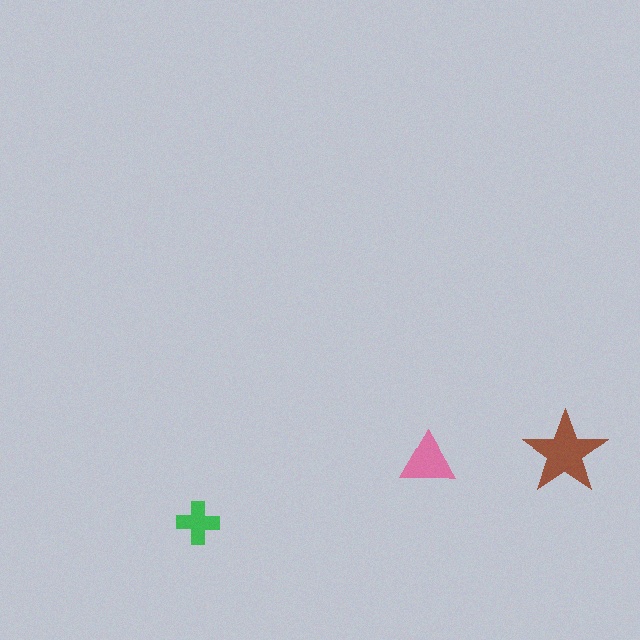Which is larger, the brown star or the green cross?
The brown star.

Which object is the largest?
The brown star.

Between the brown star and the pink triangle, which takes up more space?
The brown star.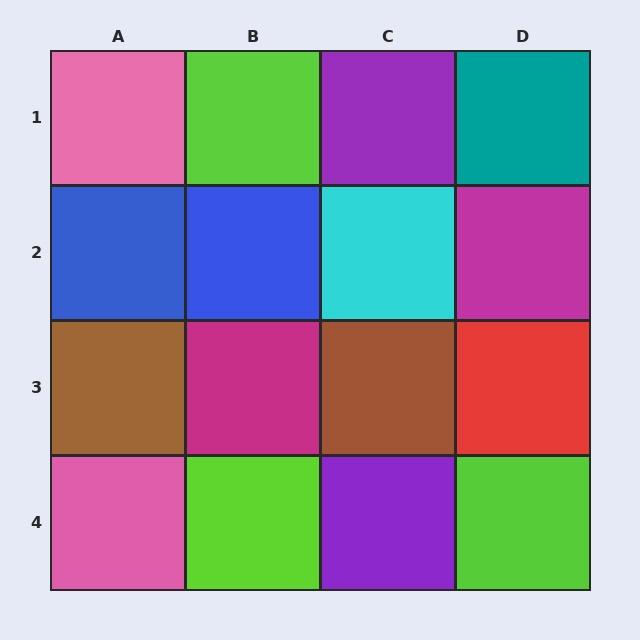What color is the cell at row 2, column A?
Blue.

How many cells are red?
1 cell is red.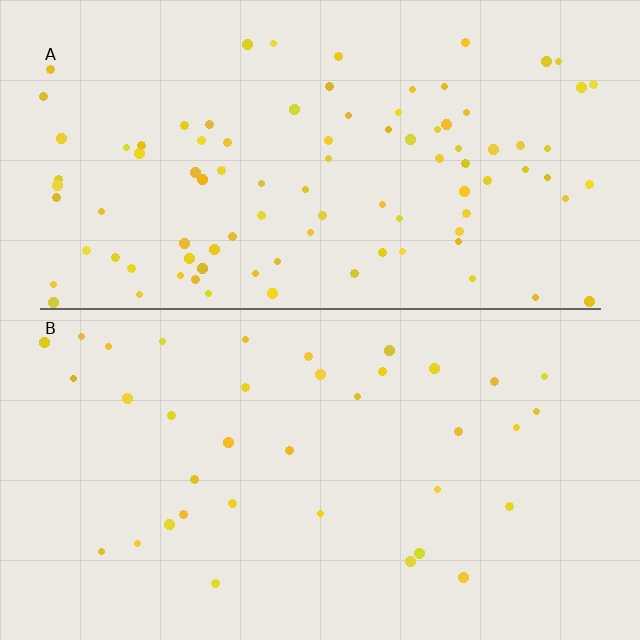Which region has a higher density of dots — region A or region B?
A (the top).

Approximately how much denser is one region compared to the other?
Approximately 2.6× — region A over region B.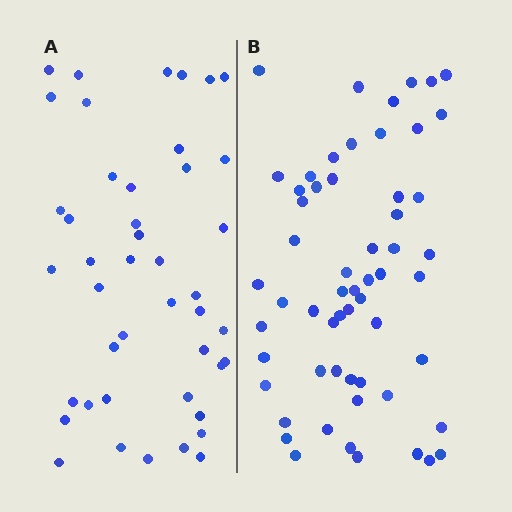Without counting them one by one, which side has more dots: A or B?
Region B (the right region) has more dots.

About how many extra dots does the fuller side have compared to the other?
Region B has approximately 15 more dots than region A.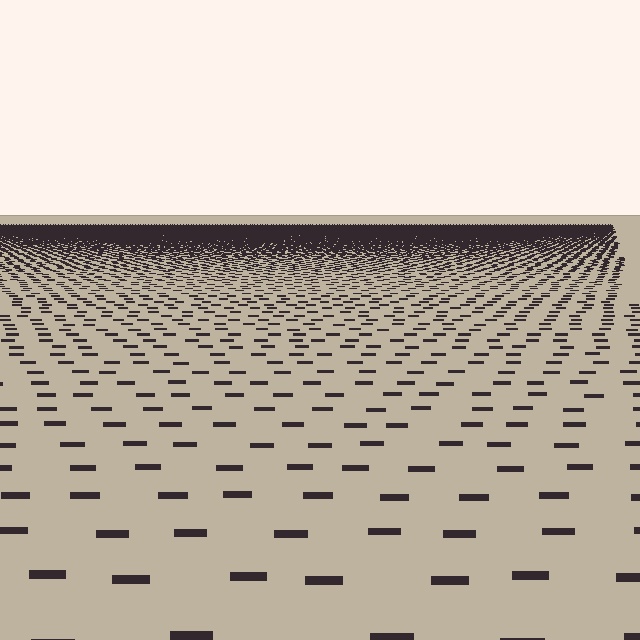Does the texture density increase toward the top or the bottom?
Density increases toward the top.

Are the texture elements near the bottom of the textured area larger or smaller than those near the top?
Larger. Near the bottom, elements are closer to the viewer and appear at a bigger on-screen size.